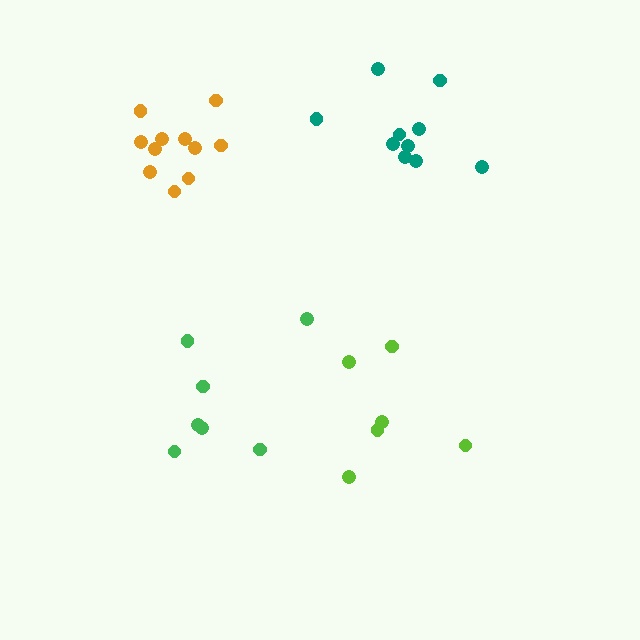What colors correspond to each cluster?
The clusters are colored: lime, teal, green, orange.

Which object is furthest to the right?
The lime cluster is rightmost.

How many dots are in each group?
Group 1: 6 dots, Group 2: 10 dots, Group 3: 7 dots, Group 4: 11 dots (34 total).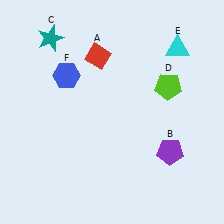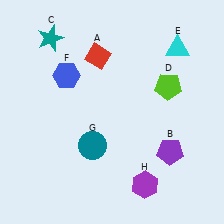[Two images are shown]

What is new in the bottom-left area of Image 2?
A teal circle (G) was added in the bottom-left area of Image 2.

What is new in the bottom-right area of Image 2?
A purple hexagon (H) was added in the bottom-right area of Image 2.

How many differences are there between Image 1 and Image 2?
There are 2 differences between the two images.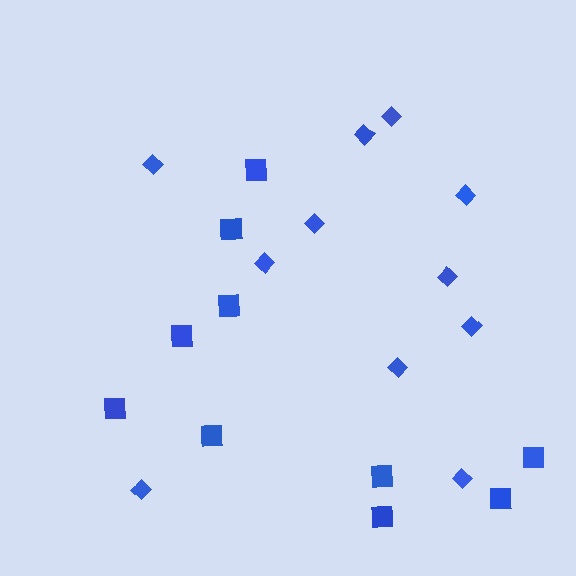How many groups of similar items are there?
There are 2 groups: one group of diamonds (11) and one group of squares (10).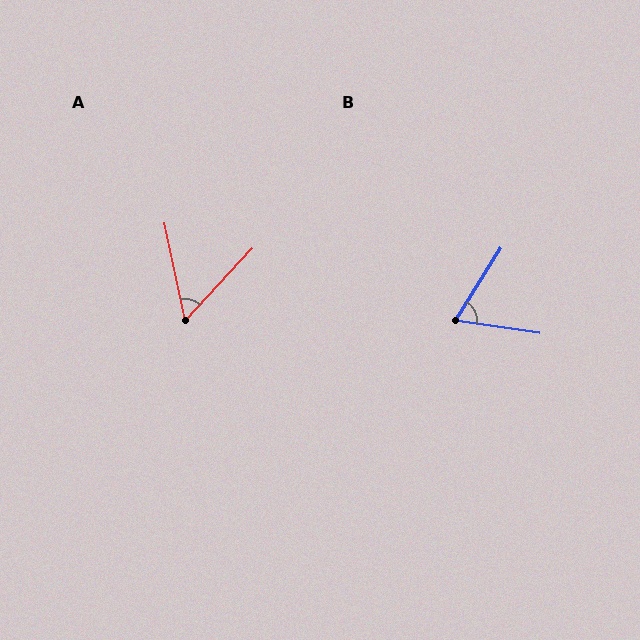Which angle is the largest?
B, at approximately 67 degrees.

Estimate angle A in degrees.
Approximately 55 degrees.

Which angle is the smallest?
A, at approximately 55 degrees.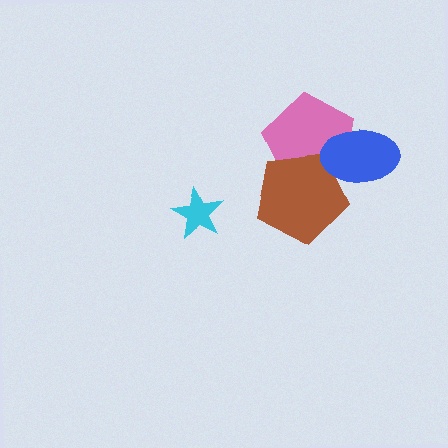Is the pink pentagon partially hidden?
Yes, it is partially covered by another shape.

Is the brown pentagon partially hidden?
Yes, it is partially covered by another shape.